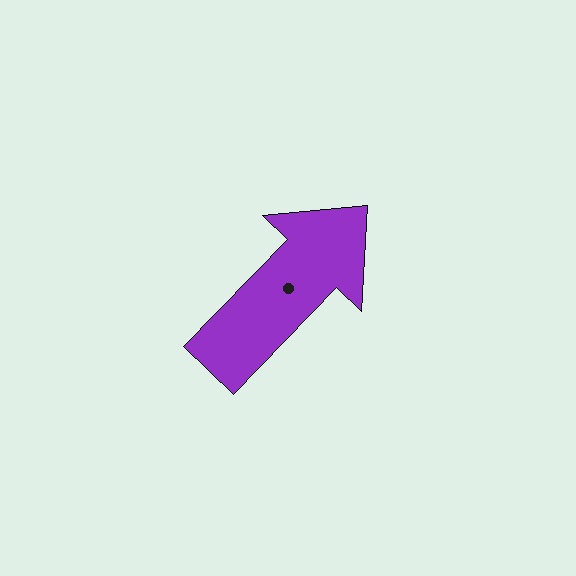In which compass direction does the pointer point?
Northeast.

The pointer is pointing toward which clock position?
Roughly 1 o'clock.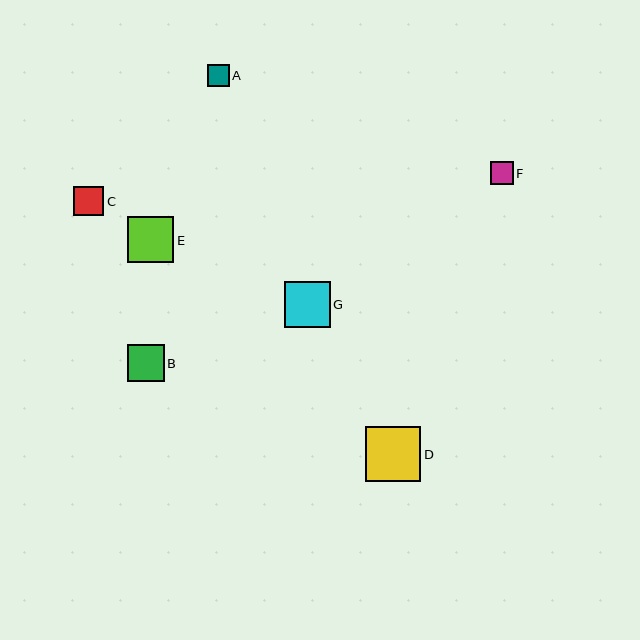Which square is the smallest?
Square A is the smallest with a size of approximately 22 pixels.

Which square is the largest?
Square D is the largest with a size of approximately 55 pixels.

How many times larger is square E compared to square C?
Square E is approximately 1.6 times the size of square C.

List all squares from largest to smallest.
From largest to smallest: D, E, G, B, C, F, A.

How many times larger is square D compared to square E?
Square D is approximately 1.2 times the size of square E.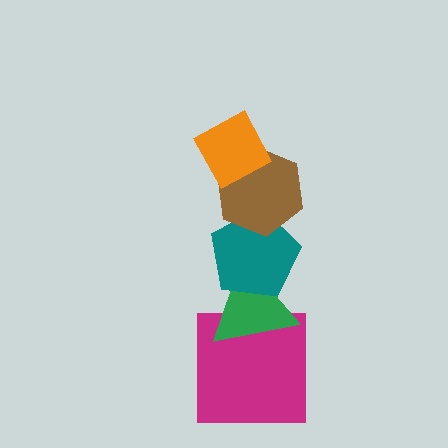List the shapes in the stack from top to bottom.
From top to bottom: the orange diamond, the brown hexagon, the teal pentagon, the green triangle, the magenta square.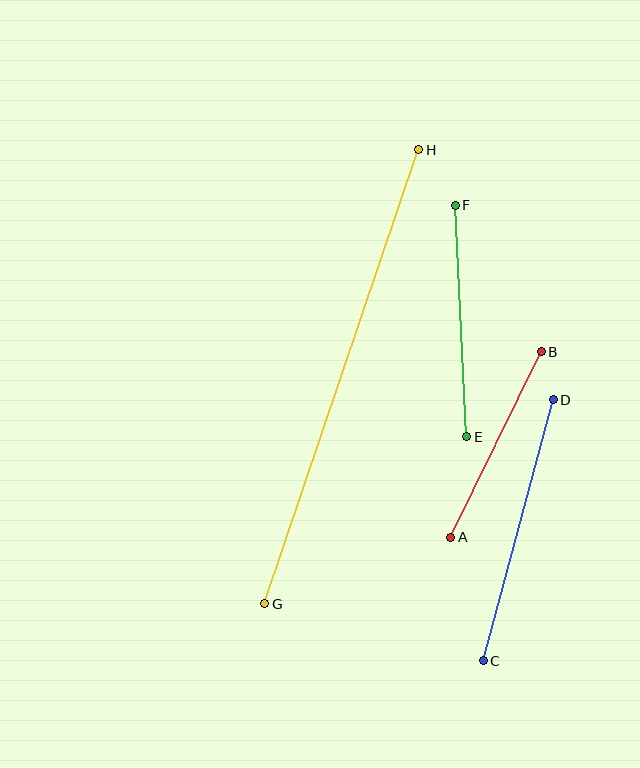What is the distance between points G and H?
The distance is approximately 479 pixels.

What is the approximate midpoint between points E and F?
The midpoint is at approximately (461, 321) pixels.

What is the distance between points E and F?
The distance is approximately 232 pixels.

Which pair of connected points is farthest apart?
Points G and H are farthest apart.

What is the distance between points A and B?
The distance is approximately 206 pixels.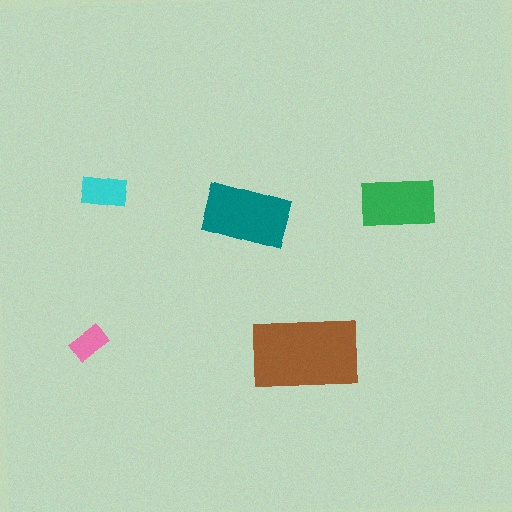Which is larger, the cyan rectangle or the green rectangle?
The green one.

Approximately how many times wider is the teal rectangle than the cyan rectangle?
About 2 times wider.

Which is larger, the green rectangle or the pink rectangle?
The green one.